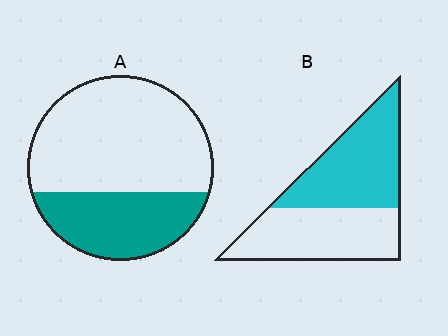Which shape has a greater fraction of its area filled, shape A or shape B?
Shape B.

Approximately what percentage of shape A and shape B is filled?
A is approximately 35% and B is approximately 50%.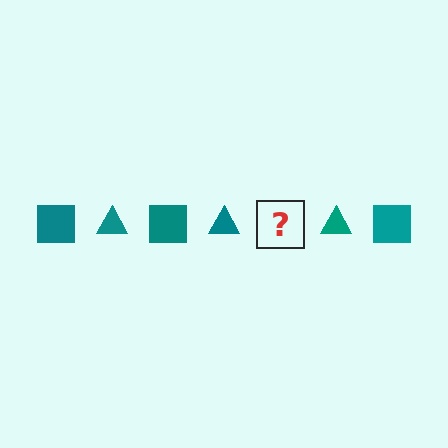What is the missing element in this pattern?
The missing element is a teal square.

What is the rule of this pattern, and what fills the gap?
The rule is that the pattern cycles through square, triangle shapes in teal. The gap should be filled with a teal square.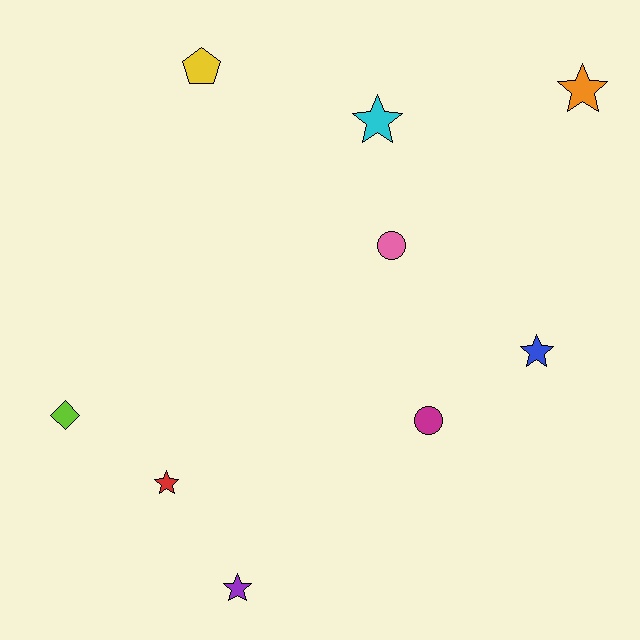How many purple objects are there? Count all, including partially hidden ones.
There is 1 purple object.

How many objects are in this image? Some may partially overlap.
There are 9 objects.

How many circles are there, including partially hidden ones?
There are 2 circles.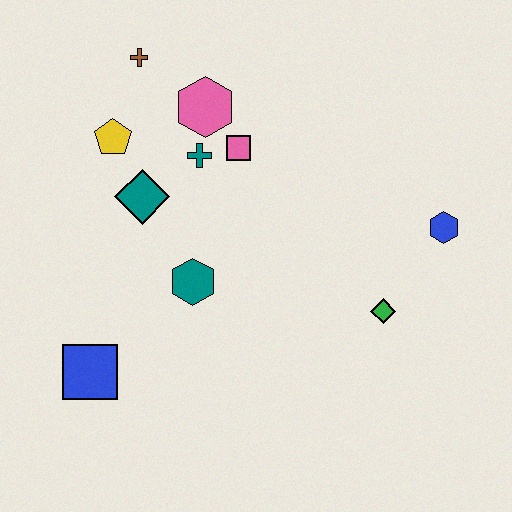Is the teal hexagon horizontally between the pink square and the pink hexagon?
No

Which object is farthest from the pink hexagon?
The blue square is farthest from the pink hexagon.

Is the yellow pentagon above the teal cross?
Yes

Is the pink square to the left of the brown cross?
No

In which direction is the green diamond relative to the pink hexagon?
The green diamond is below the pink hexagon.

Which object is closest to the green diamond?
The blue hexagon is closest to the green diamond.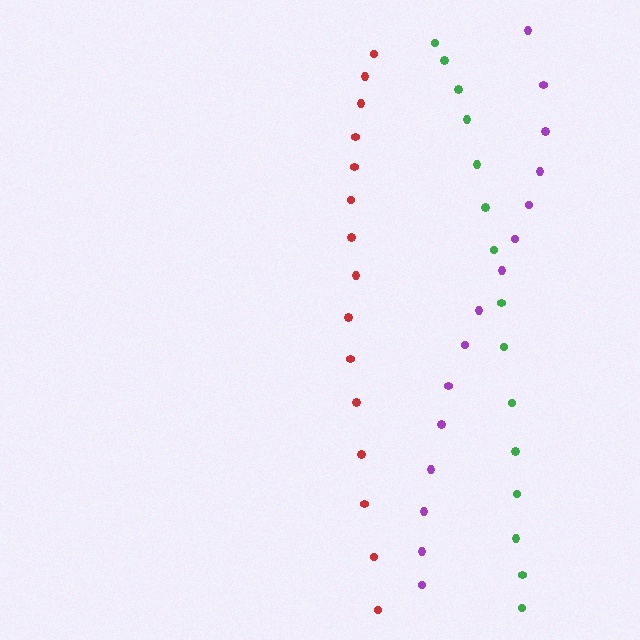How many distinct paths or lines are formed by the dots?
There are 3 distinct paths.